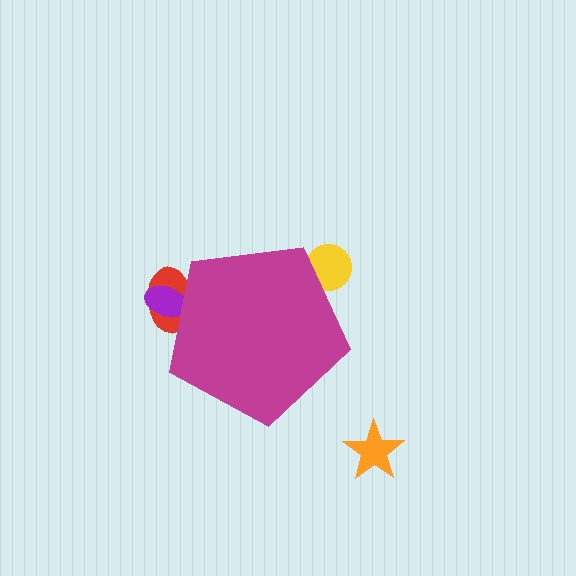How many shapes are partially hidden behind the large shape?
3 shapes are partially hidden.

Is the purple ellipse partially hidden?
Yes, the purple ellipse is partially hidden behind the magenta pentagon.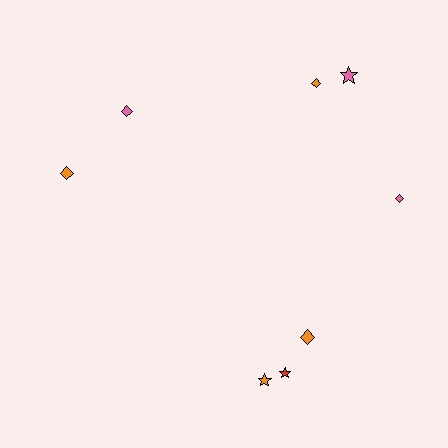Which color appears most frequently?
Orange, with 4 objects.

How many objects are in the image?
There are 8 objects.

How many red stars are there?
There is 1 red star.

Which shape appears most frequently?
Diamond, with 5 objects.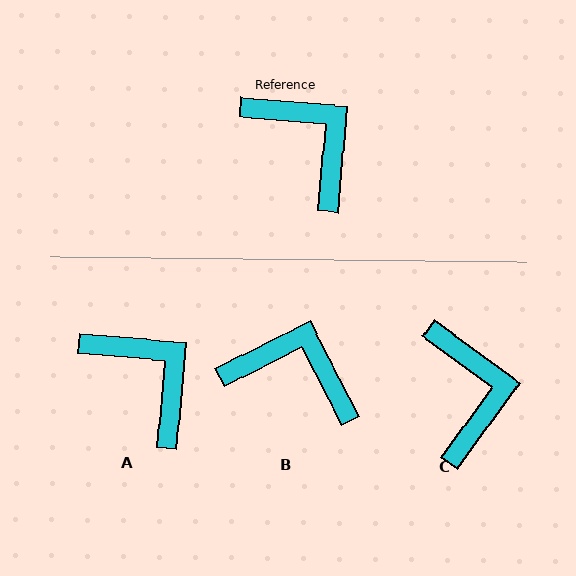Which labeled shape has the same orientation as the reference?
A.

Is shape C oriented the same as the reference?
No, it is off by about 31 degrees.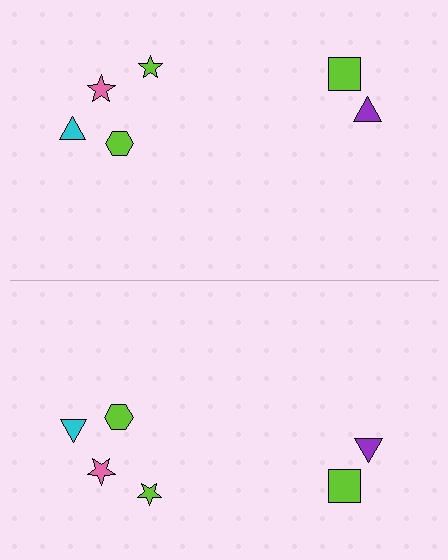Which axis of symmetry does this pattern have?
The pattern has a horizontal axis of symmetry running through the center of the image.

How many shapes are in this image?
There are 12 shapes in this image.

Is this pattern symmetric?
Yes, this pattern has bilateral (reflection) symmetry.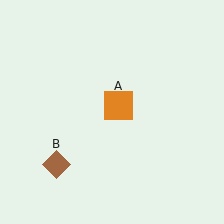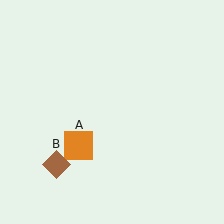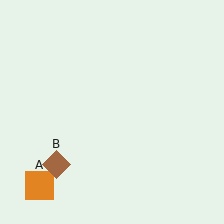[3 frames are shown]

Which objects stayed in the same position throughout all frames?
Brown diamond (object B) remained stationary.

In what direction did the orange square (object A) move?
The orange square (object A) moved down and to the left.